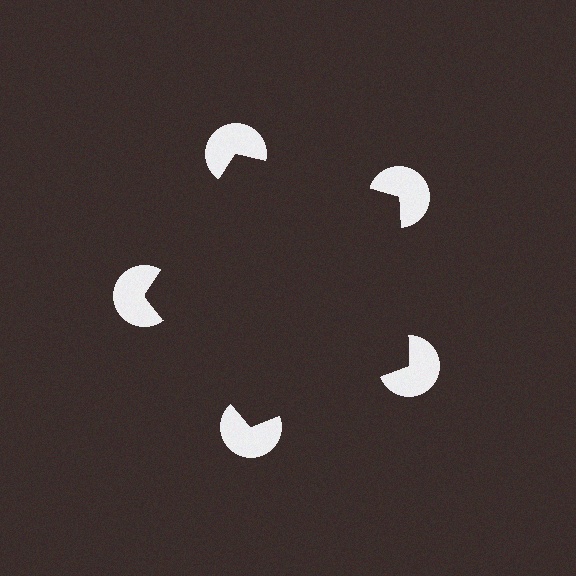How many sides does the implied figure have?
5 sides.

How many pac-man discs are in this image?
There are 5 — one at each vertex of the illusory pentagon.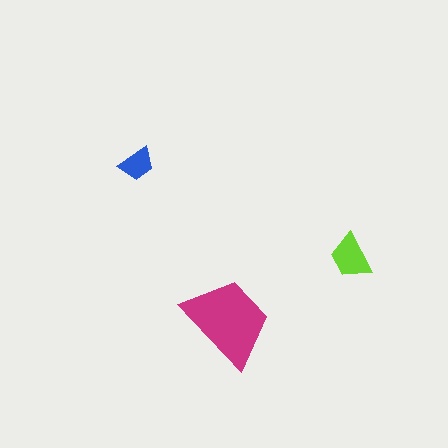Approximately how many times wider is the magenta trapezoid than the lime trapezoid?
About 2 times wider.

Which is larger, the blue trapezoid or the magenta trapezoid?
The magenta one.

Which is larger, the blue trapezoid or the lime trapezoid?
The lime one.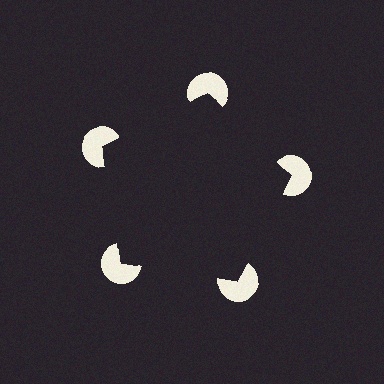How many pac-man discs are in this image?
There are 5 — one at each vertex of the illusory pentagon.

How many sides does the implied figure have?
5 sides.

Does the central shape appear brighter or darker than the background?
It typically appears slightly darker than the background, even though no actual brightness change is drawn.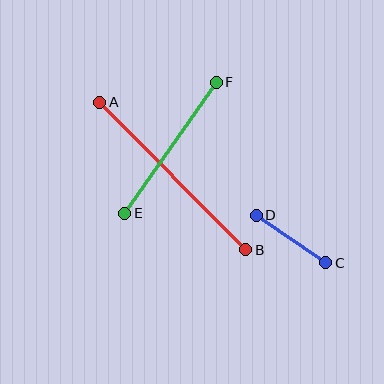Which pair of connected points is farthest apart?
Points A and B are farthest apart.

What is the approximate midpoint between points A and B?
The midpoint is at approximately (173, 176) pixels.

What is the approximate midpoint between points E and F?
The midpoint is at approximately (171, 148) pixels.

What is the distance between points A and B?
The distance is approximately 208 pixels.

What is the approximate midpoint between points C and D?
The midpoint is at approximately (291, 239) pixels.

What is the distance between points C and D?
The distance is approximately 84 pixels.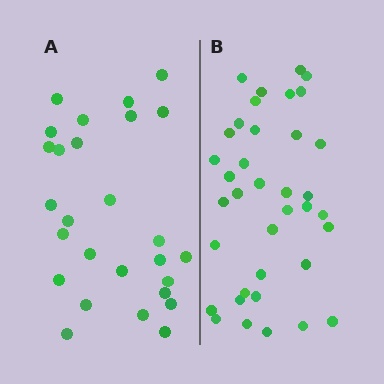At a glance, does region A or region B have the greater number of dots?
Region B (the right region) has more dots.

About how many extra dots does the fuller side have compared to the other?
Region B has roughly 10 or so more dots than region A.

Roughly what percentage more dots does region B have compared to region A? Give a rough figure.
About 35% more.